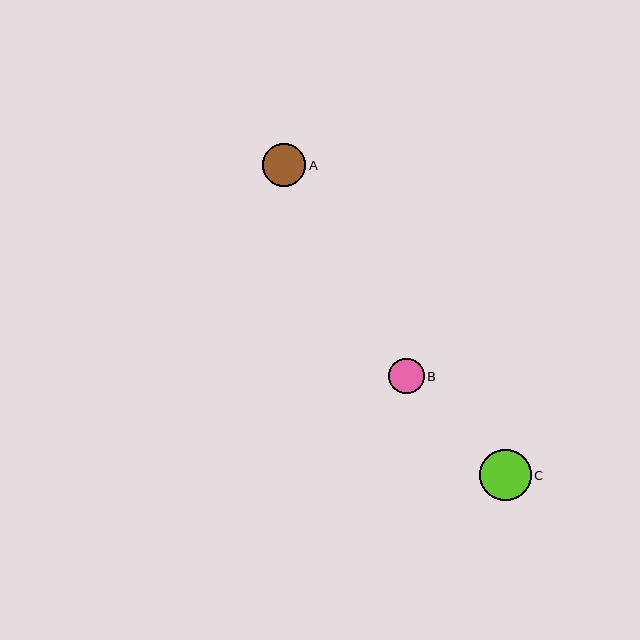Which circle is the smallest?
Circle B is the smallest with a size of approximately 35 pixels.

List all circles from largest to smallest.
From largest to smallest: C, A, B.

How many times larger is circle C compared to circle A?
Circle C is approximately 1.2 times the size of circle A.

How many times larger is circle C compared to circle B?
Circle C is approximately 1.5 times the size of circle B.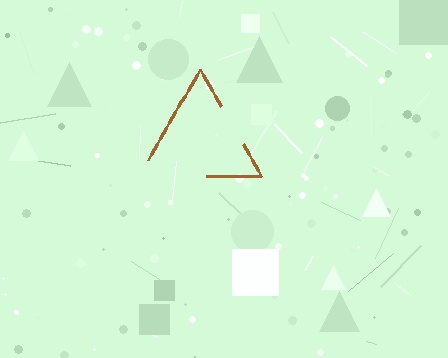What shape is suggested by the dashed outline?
The dashed outline suggests a triangle.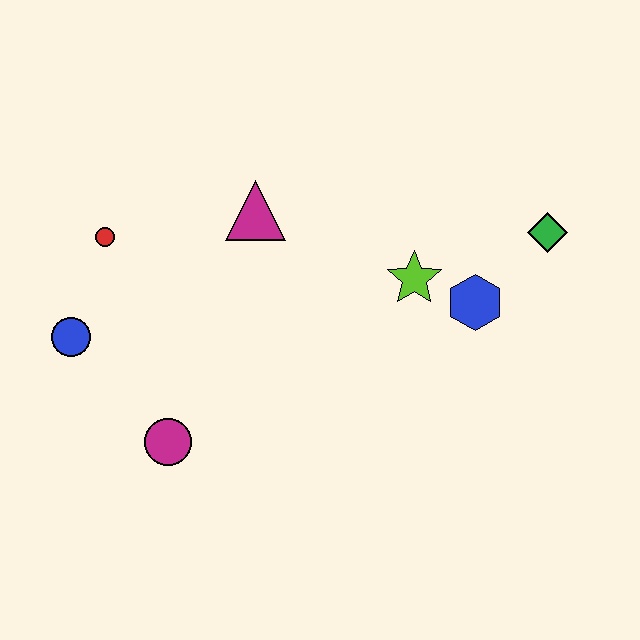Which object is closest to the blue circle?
The red circle is closest to the blue circle.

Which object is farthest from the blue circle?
The green diamond is farthest from the blue circle.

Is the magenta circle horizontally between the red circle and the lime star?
Yes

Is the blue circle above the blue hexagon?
No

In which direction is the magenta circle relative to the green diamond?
The magenta circle is to the left of the green diamond.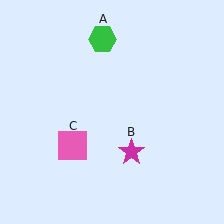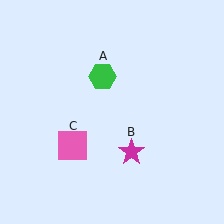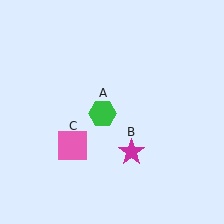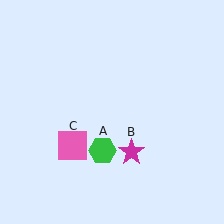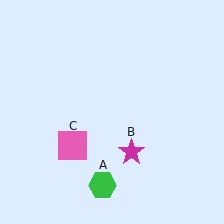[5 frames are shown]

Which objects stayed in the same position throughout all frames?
Magenta star (object B) and pink square (object C) remained stationary.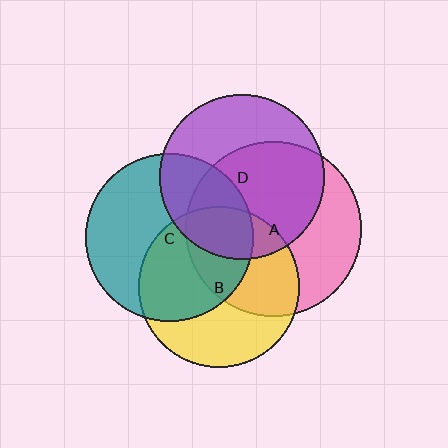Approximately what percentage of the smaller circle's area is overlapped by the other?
Approximately 60%.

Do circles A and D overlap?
Yes.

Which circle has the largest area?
Circle A (pink).